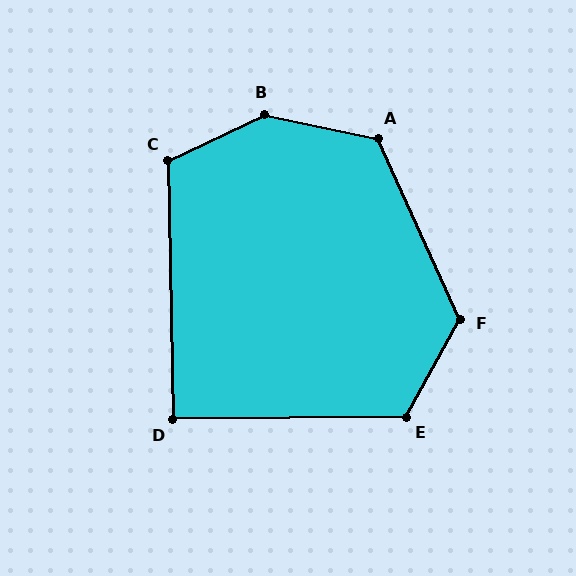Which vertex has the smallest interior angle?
D, at approximately 90 degrees.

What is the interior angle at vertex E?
Approximately 120 degrees (obtuse).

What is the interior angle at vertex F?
Approximately 127 degrees (obtuse).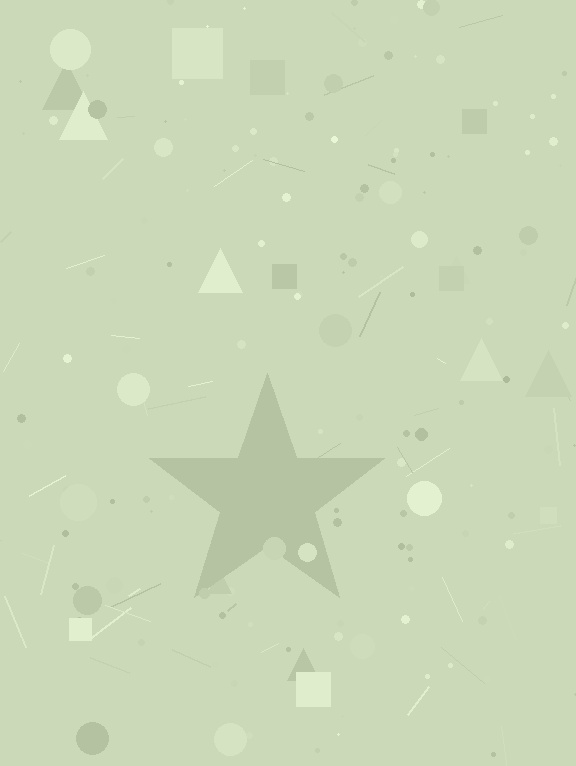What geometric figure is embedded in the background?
A star is embedded in the background.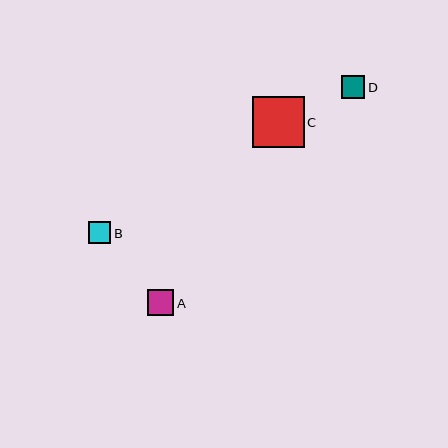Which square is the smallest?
Square B is the smallest with a size of approximately 22 pixels.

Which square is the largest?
Square C is the largest with a size of approximately 51 pixels.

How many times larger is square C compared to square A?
Square C is approximately 2.0 times the size of square A.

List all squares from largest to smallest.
From largest to smallest: C, A, D, B.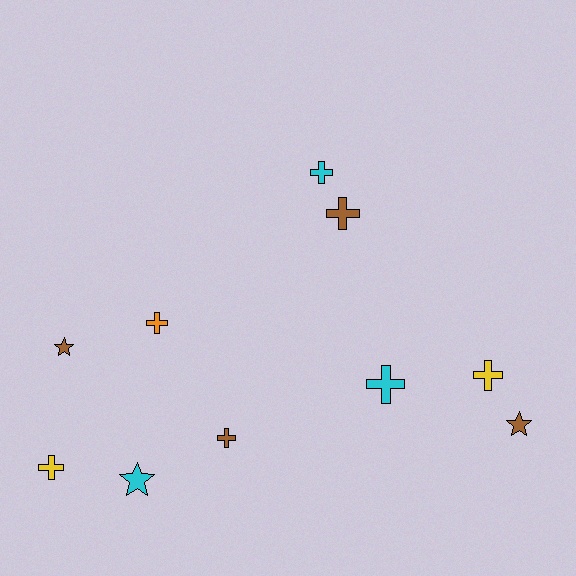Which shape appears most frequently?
Cross, with 7 objects.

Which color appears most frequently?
Brown, with 4 objects.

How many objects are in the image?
There are 10 objects.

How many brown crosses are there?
There are 2 brown crosses.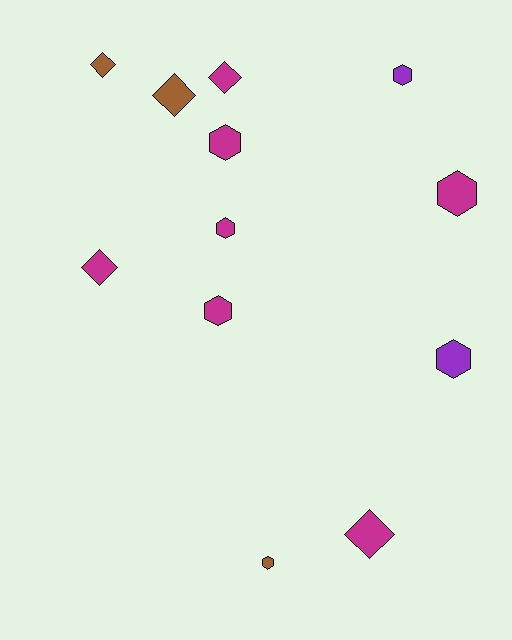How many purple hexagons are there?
There are 2 purple hexagons.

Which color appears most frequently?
Magenta, with 7 objects.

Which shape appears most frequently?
Hexagon, with 7 objects.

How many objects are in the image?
There are 12 objects.